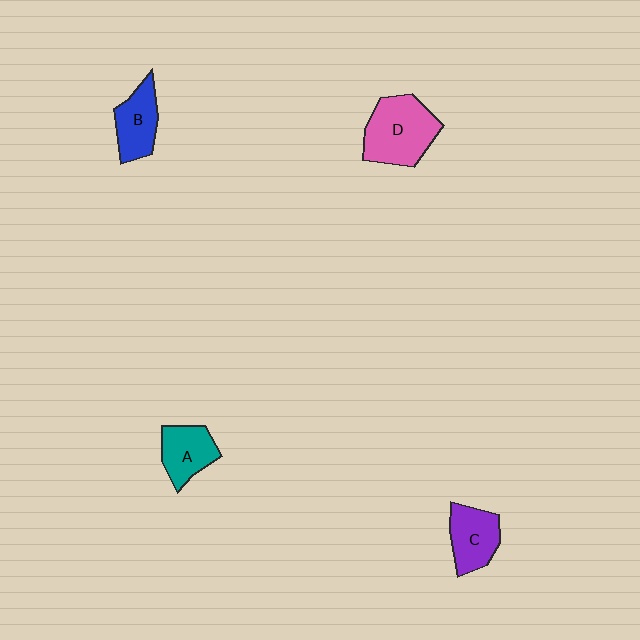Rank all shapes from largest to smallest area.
From largest to smallest: D (pink), C (purple), B (blue), A (teal).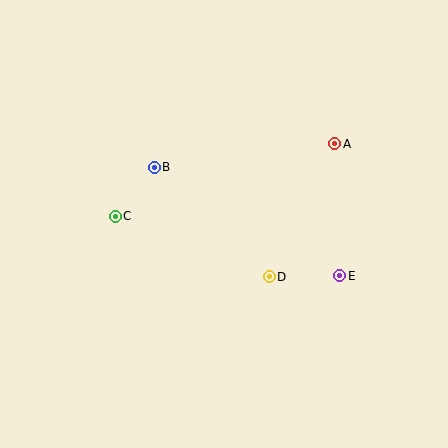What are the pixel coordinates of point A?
Point A is at (335, 144).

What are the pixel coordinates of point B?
Point B is at (154, 167).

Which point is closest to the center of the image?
Point D at (269, 277) is closest to the center.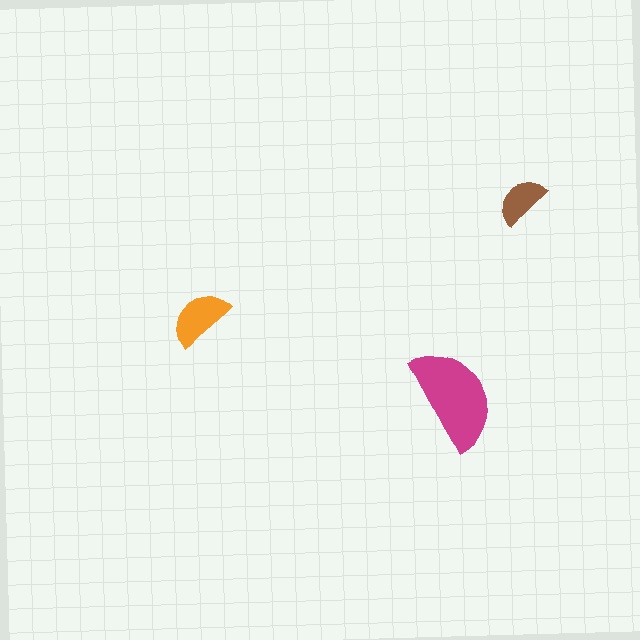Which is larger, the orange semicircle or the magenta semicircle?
The magenta one.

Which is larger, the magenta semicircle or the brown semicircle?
The magenta one.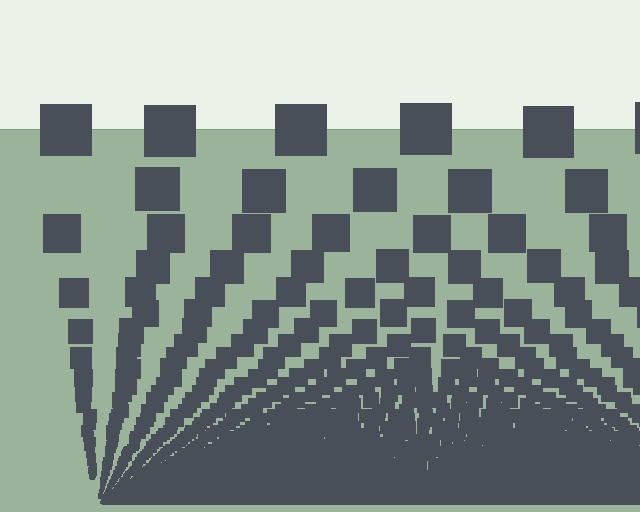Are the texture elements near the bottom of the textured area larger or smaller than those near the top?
Smaller. The gradient is inverted — elements near the bottom are smaller and denser.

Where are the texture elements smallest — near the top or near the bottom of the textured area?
Near the bottom.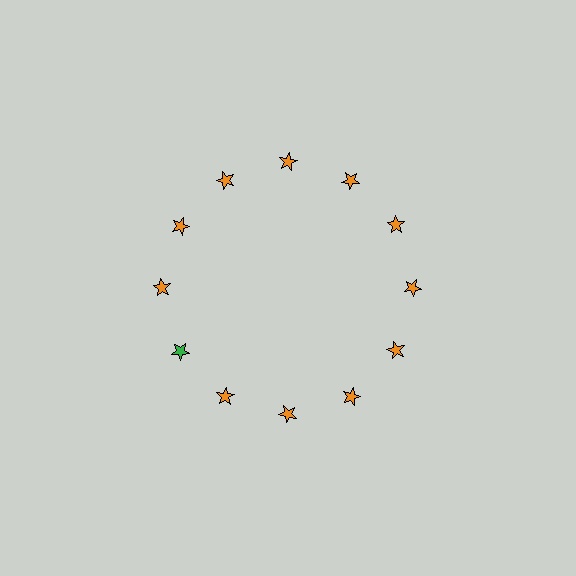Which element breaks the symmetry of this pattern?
The green star at roughly the 8 o'clock position breaks the symmetry. All other shapes are orange stars.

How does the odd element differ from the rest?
It has a different color: green instead of orange.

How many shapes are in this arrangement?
There are 12 shapes arranged in a ring pattern.